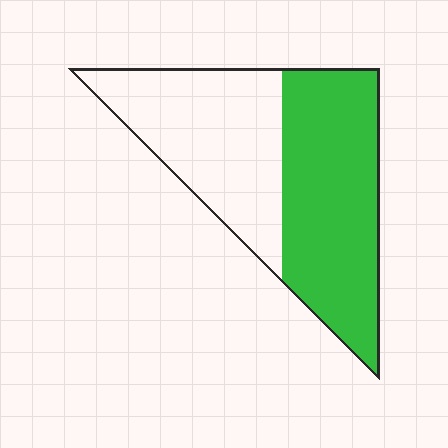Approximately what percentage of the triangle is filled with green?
Approximately 55%.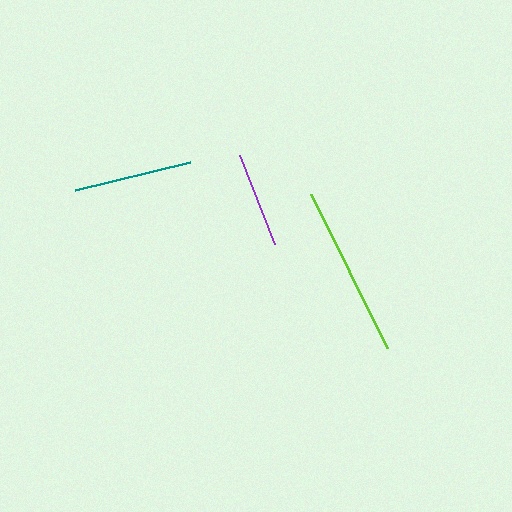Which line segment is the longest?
The lime line is the longest at approximately 171 pixels.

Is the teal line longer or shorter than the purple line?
The teal line is longer than the purple line.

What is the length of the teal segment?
The teal segment is approximately 119 pixels long.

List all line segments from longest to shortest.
From longest to shortest: lime, teal, purple.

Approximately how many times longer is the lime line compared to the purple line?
The lime line is approximately 1.8 times the length of the purple line.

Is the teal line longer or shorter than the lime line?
The lime line is longer than the teal line.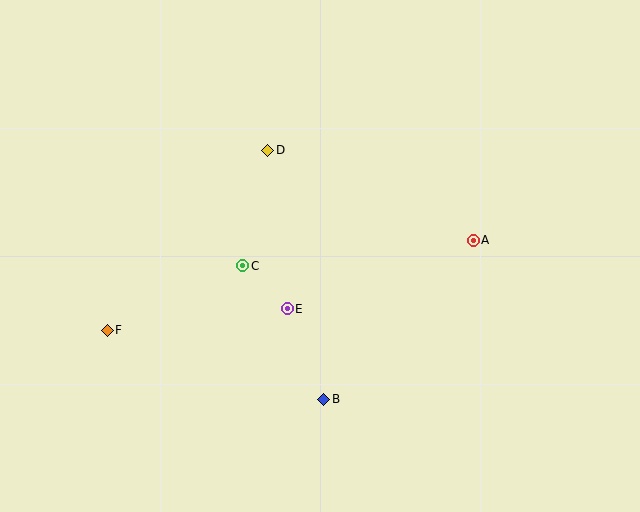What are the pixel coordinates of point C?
Point C is at (243, 266).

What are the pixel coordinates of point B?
Point B is at (324, 399).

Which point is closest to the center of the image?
Point E at (287, 309) is closest to the center.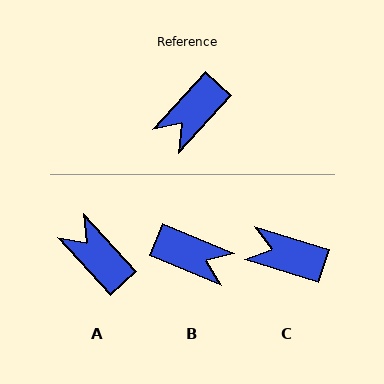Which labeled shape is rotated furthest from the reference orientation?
B, about 110 degrees away.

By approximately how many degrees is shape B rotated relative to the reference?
Approximately 110 degrees counter-clockwise.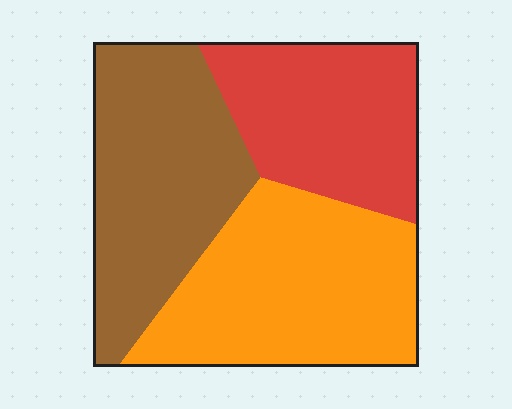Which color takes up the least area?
Red, at roughly 30%.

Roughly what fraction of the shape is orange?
Orange takes up about three eighths (3/8) of the shape.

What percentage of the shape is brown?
Brown covers roughly 35% of the shape.